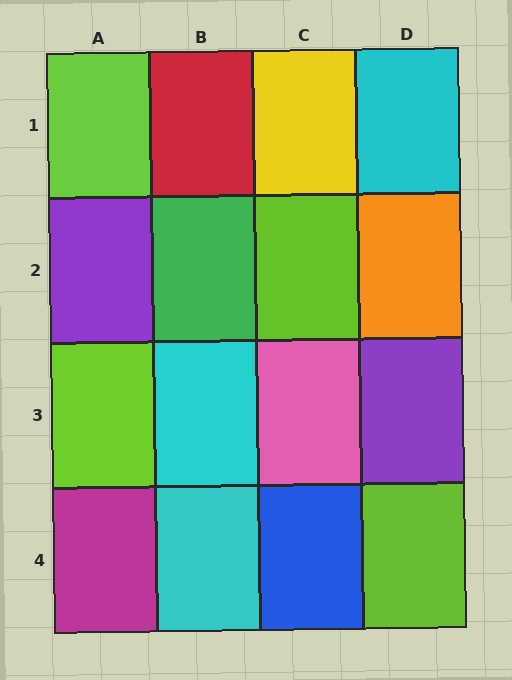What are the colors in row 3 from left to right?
Lime, cyan, pink, purple.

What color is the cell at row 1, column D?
Cyan.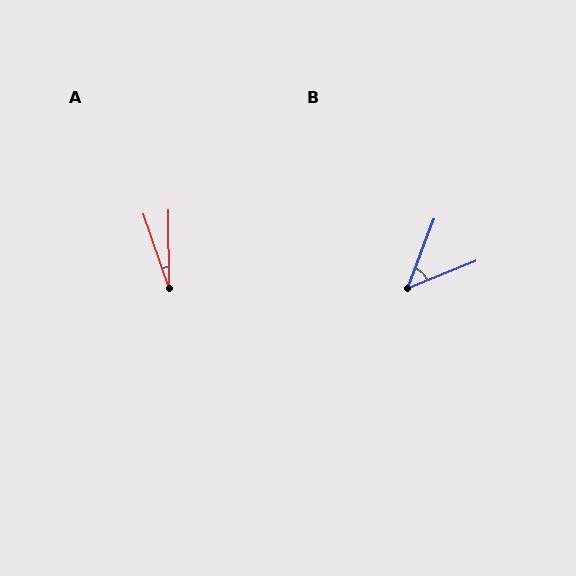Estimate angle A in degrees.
Approximately 18 degrees.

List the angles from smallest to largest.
A (18°), B (47°).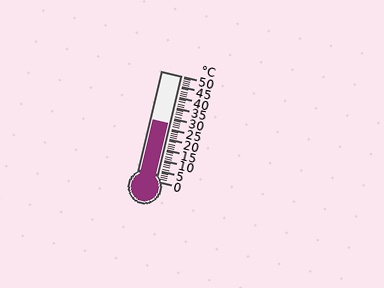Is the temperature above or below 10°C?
The temperature is above 10°C.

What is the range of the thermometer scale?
The thermometer scale ranges from 0°C to 50°C.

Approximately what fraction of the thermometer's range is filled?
The thermometer is filled to approximately 55% of its range.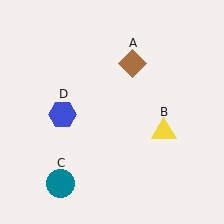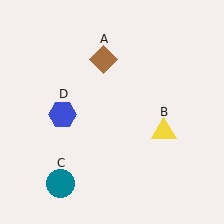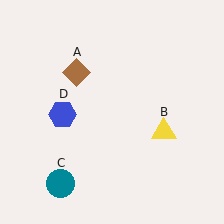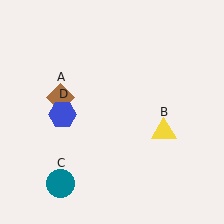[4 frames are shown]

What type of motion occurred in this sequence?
The brown diamond (object A) rotated counterclockwise around the center of the scene.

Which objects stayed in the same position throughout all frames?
Yellow triangle (object B) and teal circle (object C) and blue hexagon (object D) remained stationary.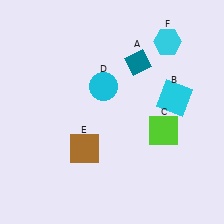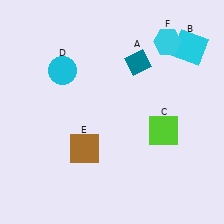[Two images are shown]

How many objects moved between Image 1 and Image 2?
2 objects moved between the two images.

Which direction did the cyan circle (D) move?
The cyan circle (D) moved left.